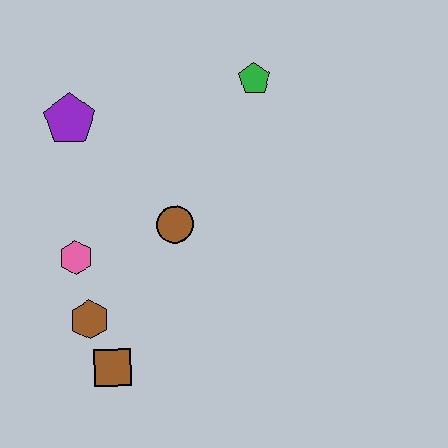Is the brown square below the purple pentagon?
Yes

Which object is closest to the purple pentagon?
The pink hexagon is closest to the purple pentagon.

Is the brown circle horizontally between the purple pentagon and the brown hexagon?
No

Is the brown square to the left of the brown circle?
Yes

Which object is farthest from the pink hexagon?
The green pentagon is farthest from the pink hexagon.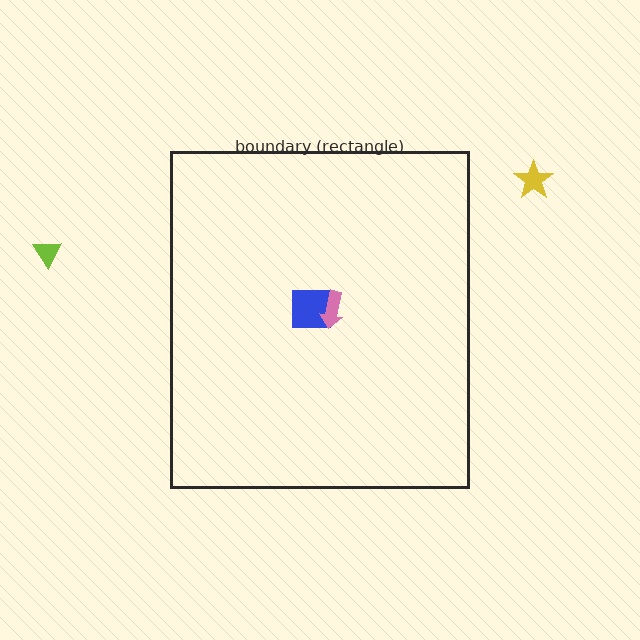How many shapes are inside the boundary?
2 inside, 2 outside.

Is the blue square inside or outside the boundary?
Inside.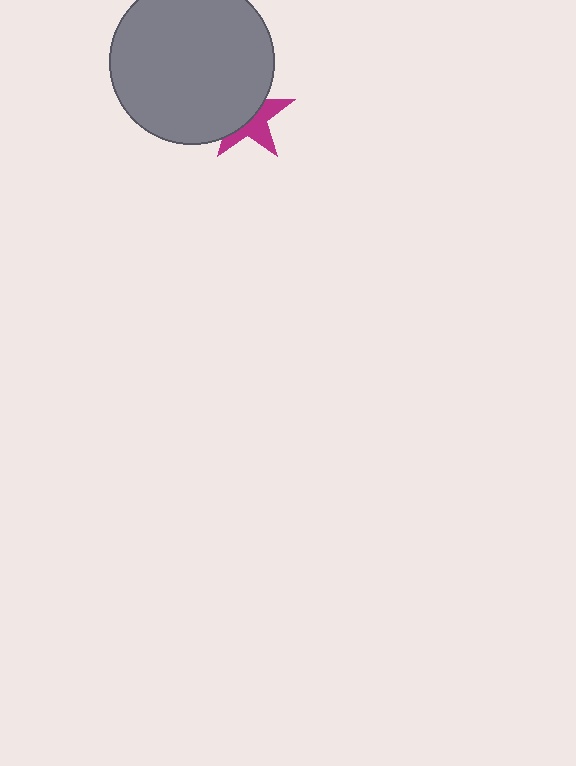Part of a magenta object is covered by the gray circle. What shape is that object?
It is a star.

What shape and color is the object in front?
The object in front is a gray circle.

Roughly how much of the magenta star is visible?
About half of it is visible (roughly 45%).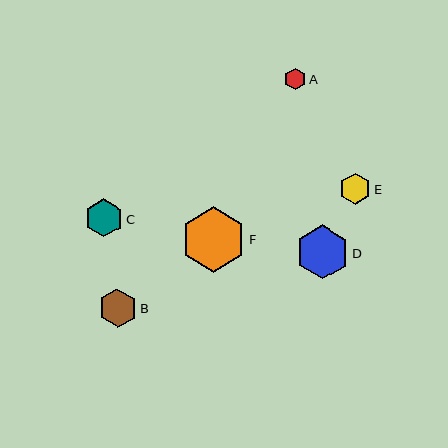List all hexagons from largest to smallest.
From largest to smallest: F, D, B, C, E, A.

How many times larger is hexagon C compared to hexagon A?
Hexagon C is approximately 1.8 times the size of hexagon A.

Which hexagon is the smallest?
Hexagon A is the smallest with a size of approximately 21 pixels.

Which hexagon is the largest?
Hexagon F is the largest with a size of approximately 65 pixels.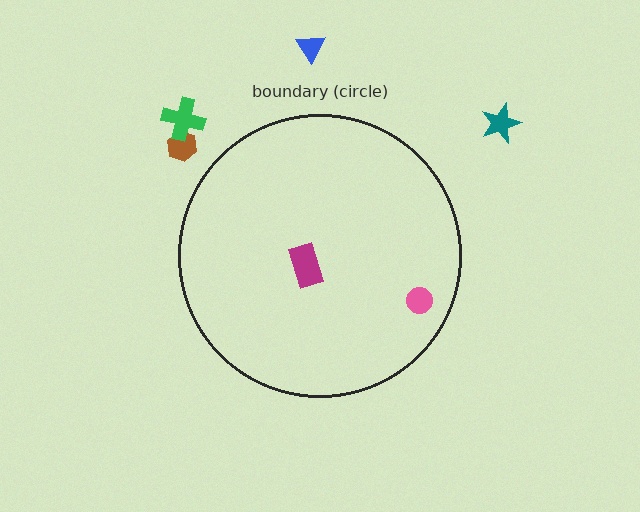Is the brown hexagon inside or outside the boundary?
Outside.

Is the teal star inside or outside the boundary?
Outside.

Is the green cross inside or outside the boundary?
Outside.